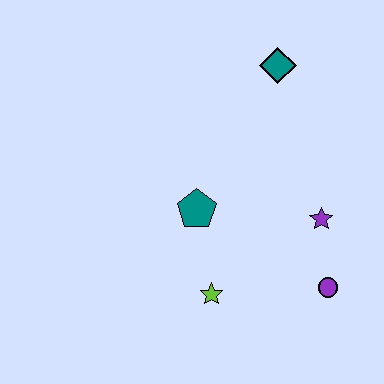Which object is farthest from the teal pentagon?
The teal diamond is farthest from the teal pentagon.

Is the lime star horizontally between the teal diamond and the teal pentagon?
Yes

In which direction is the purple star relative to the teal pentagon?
The purple star is to the right of the teal pentagon.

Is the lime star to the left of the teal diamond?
Yes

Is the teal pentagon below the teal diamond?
Yes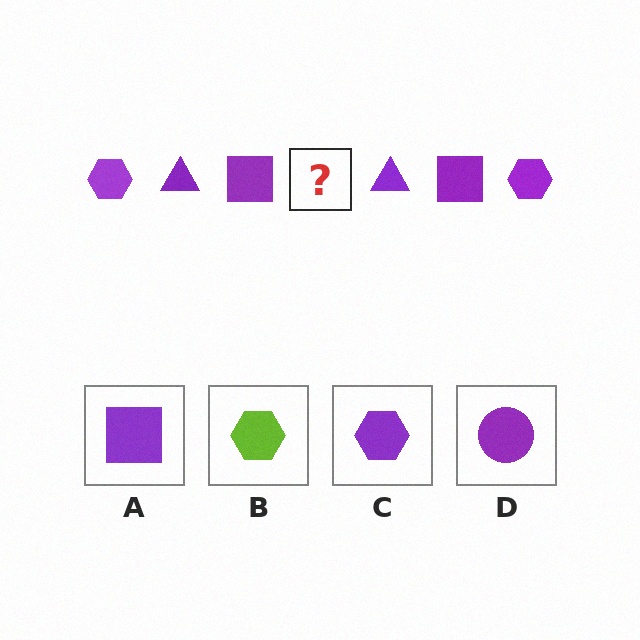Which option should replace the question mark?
Option C.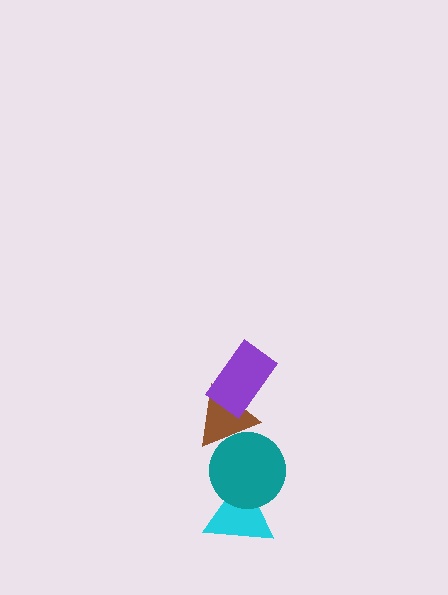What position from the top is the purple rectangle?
The purple rectangle is 1st from the top.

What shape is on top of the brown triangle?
The purple rectangle is on top of the brown triangle.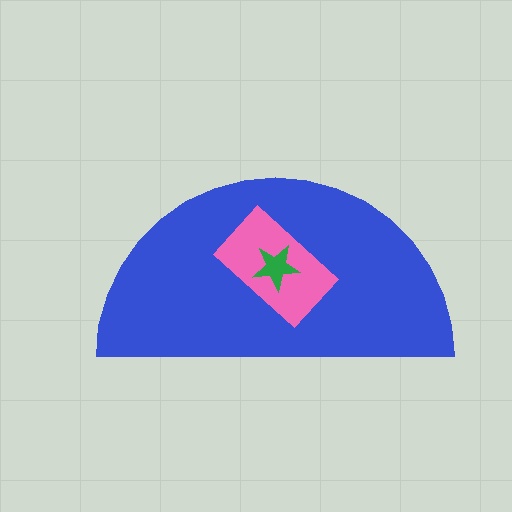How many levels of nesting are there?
3.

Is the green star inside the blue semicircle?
Yes.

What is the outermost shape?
The blue semicircle.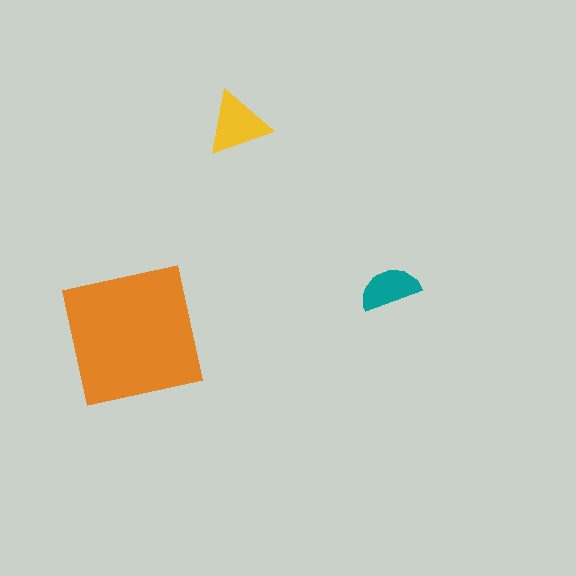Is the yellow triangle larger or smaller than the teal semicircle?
Larger.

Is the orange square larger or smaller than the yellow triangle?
Larger.